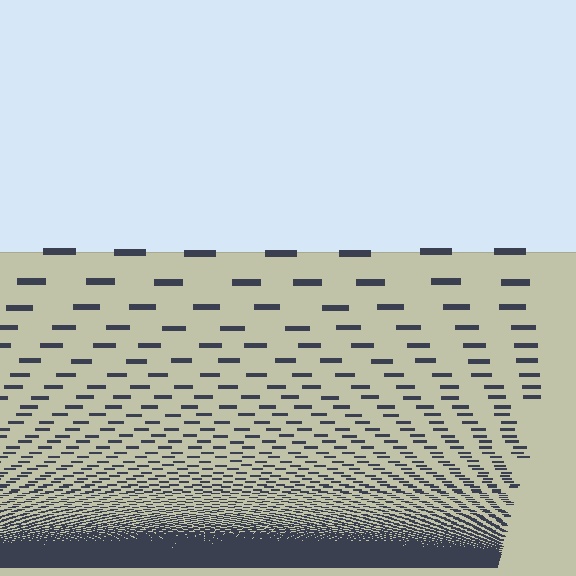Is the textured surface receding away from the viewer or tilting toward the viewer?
The surface appears to tilt toward the viewer. Texture elements get larger and sparser toward the top.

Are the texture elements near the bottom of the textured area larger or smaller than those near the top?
Smaller. The gradient is inverted — elements near the bottom are smaller and denser.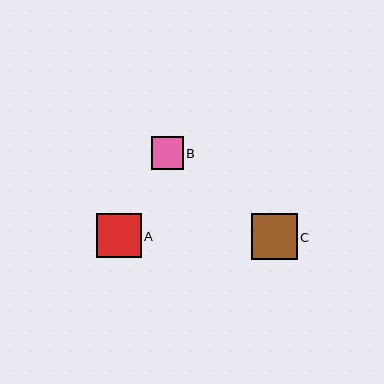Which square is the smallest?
Square B is the smallest with a size of approximately 32 pixels.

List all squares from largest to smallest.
From largest to smallest: C, A, B.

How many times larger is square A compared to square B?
Square A is approximately 1.4 times the size of square B.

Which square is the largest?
Square C is the largest with a size of approximately 46 pixels.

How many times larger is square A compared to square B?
Square A is approximately 1.4 times the size of square B.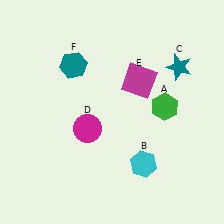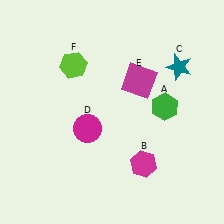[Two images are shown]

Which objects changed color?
B changed from cyan to magenta. F changed from teal to lime.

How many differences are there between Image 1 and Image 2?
There are 2 differences between the two images.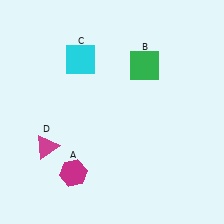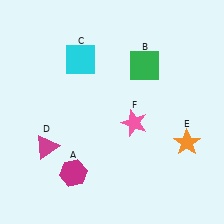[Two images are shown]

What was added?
An orange star (E), a pink star (F) were added in Image 2.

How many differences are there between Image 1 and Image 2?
There are 2 differences between the two images.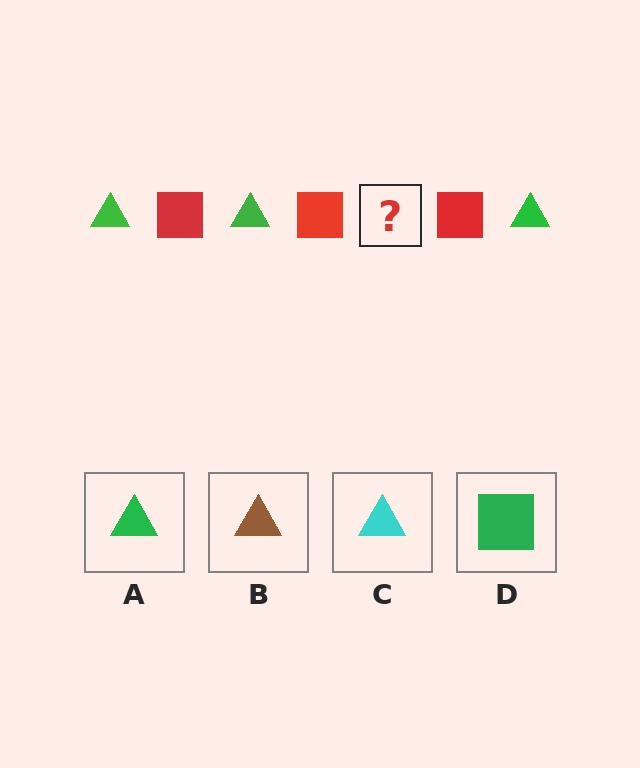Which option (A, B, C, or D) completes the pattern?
A.